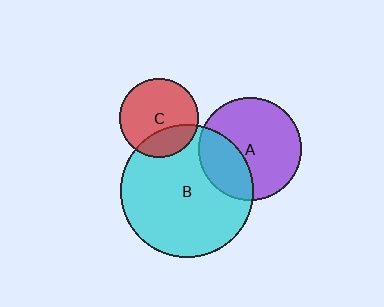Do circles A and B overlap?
Yes.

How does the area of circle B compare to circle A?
Approximately 1.7 times.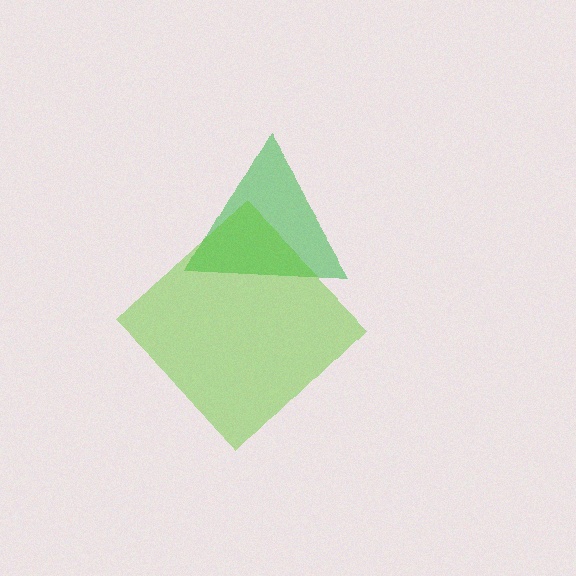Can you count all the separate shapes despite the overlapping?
Yes, there are 2 separate shapes.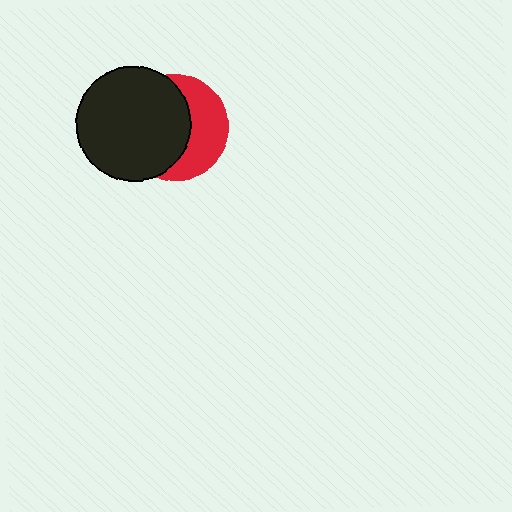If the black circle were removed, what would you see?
You would see the complete red circle.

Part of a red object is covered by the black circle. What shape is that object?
It is a circle.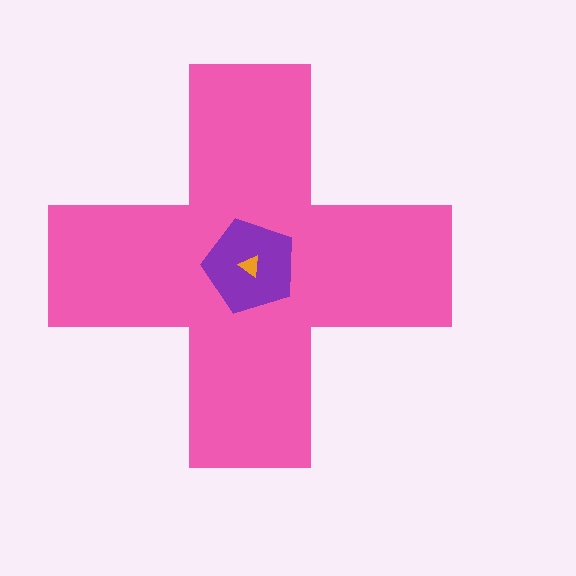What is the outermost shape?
The pink cross.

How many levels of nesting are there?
3.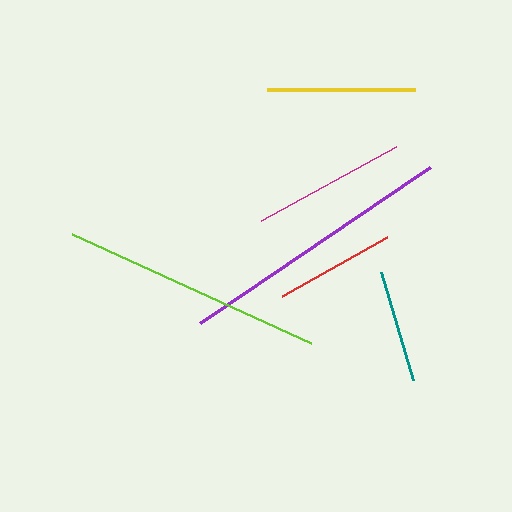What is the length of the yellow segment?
The yellow segment is approximately 148 pixels long.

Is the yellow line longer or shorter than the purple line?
The purple line is longer than the yellow line.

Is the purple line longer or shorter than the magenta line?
The purple line is longer than the magenta line.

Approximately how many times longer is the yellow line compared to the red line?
The yellow line is approximately 1.2 times the length of the red line.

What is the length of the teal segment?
The teal segment is approximately 112 pixels long.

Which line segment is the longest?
The purple line is the longest at approximately 278 pixels.